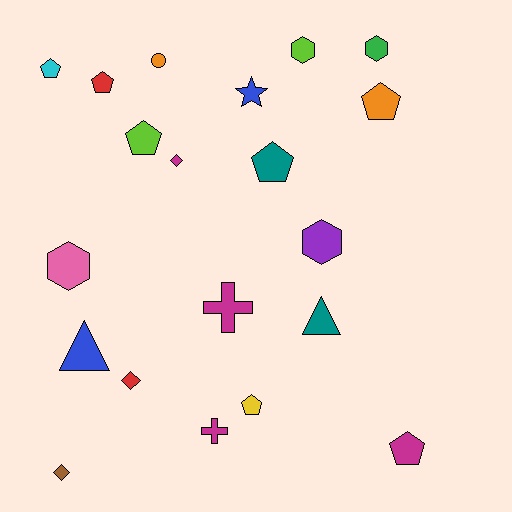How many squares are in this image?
There are no squares.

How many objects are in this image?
There are 20 objects.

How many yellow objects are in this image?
There is 1 yellow object.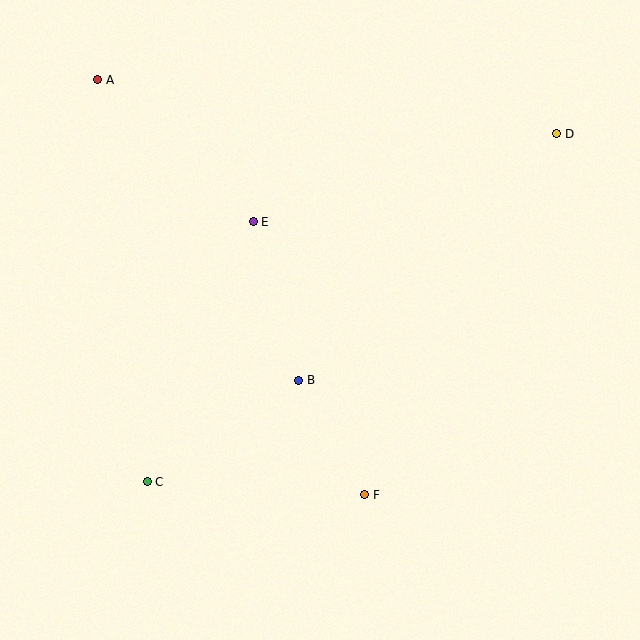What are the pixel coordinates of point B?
Point B is at (299, 380).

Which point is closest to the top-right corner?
Point D is closest to the top-right corner.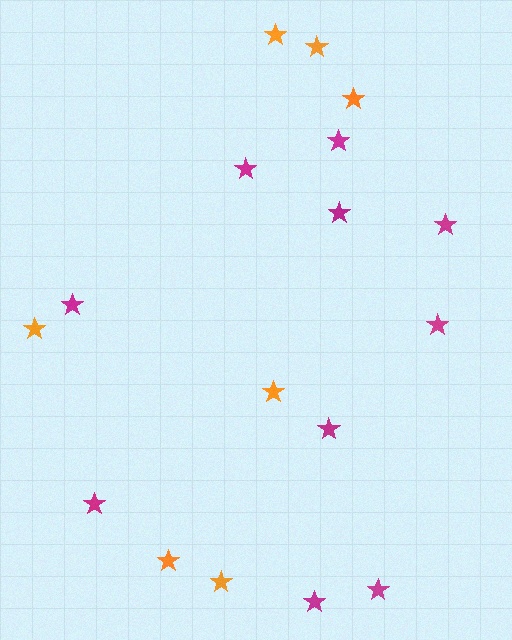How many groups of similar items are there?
There are 2 groups: one group of magenta stars (10) and one group of orange stars (7).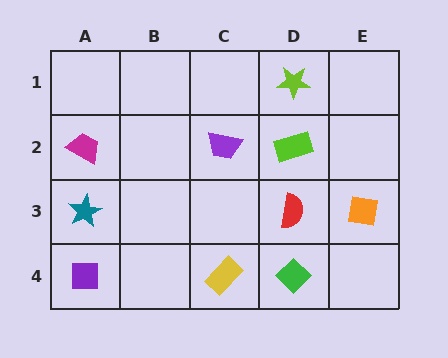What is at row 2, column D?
A lime rectangle.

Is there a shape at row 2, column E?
No, that cell is empty.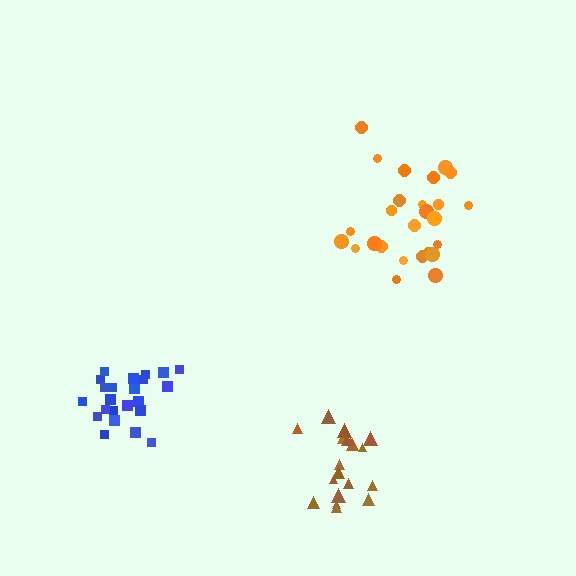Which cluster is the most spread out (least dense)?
Orange.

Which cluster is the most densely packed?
Blue.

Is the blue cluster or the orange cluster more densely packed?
Blue.